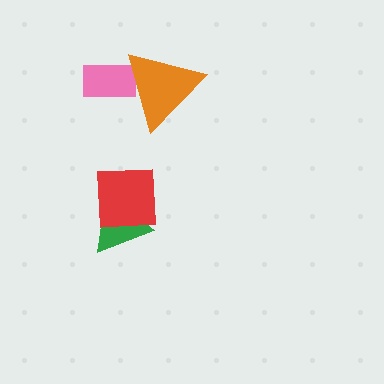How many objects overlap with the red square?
1 object overlaps with the red square.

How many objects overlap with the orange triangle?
1 object overlaps with the orange triangle.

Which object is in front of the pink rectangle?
The orange triangle is in front of the pink rectangle.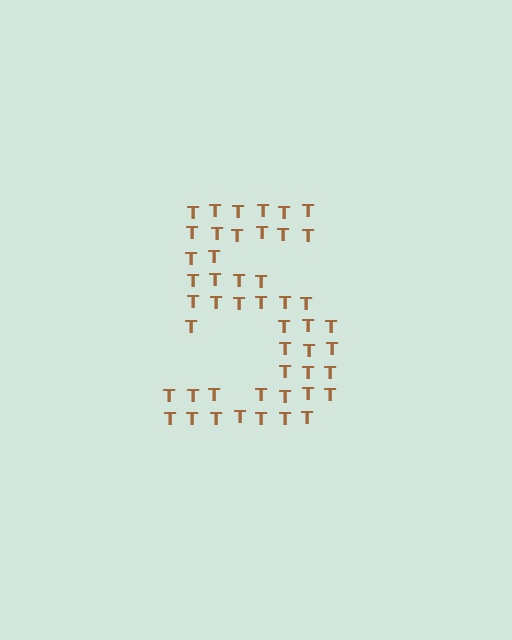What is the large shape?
The large shape is the digit 5.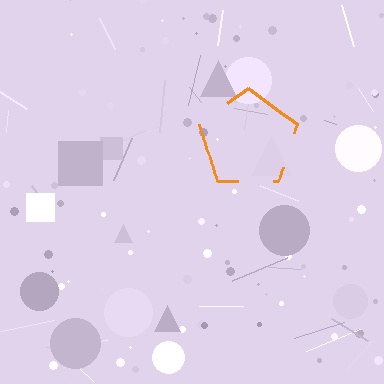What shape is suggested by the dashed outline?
The dashed outline suggests a pentagon.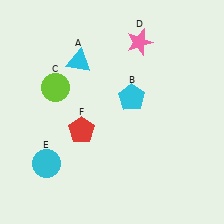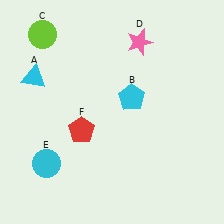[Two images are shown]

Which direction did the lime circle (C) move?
The lime circle (C) moved up.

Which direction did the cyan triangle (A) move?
The cyan triangle (A) moved left.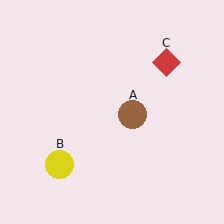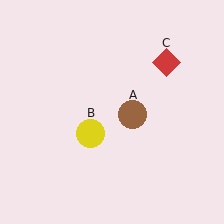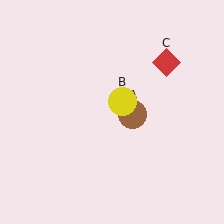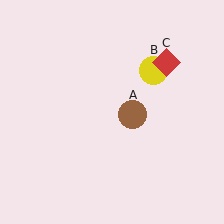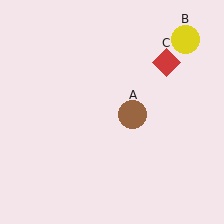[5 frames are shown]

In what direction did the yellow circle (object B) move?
The yellow circle (object B) moved up and to the right.